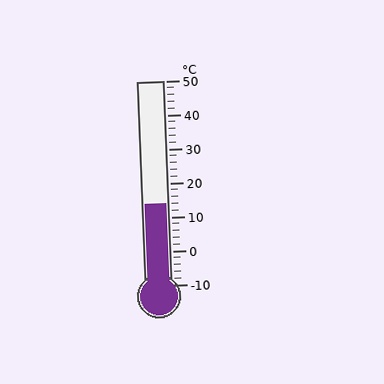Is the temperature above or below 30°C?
The temperature is below 30°C.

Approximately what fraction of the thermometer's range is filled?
The thermometer is filled to approximately 40% of its range.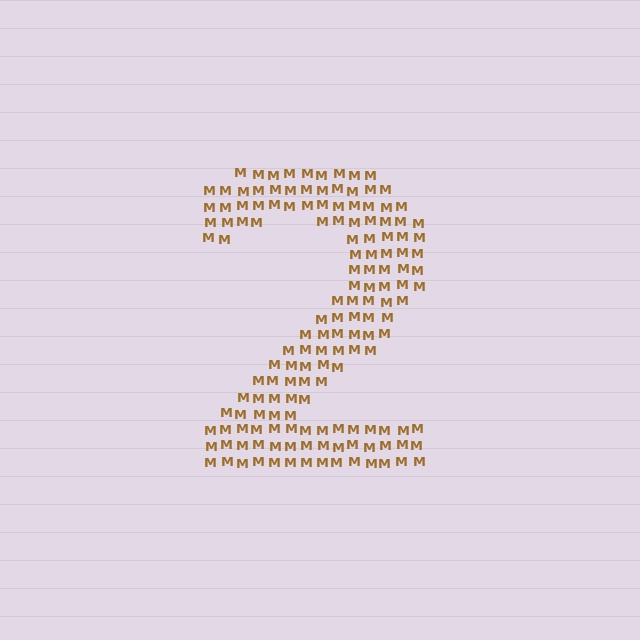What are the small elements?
The small elements are letter M's.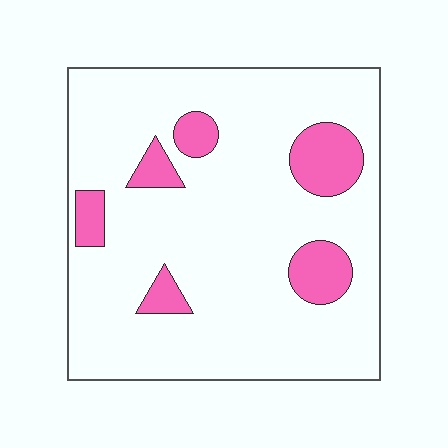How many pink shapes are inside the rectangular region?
6.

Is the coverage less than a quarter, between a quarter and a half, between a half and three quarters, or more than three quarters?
Less than a quarter.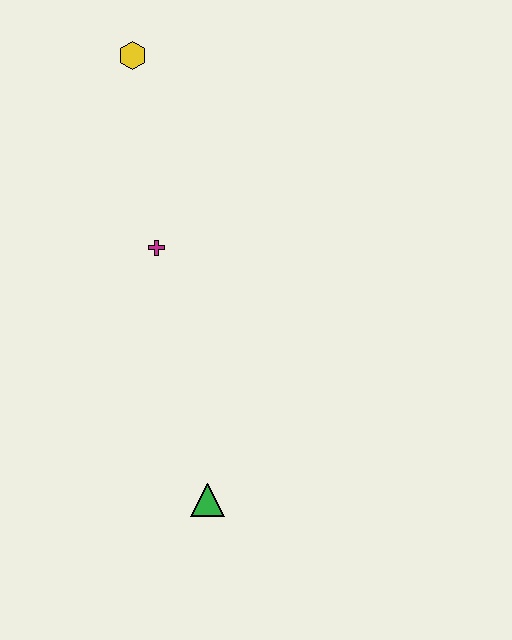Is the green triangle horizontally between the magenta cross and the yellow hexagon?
No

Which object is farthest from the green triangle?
The yellow hexagon is farthest from the green triangle.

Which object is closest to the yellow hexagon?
The magenta cross is closest to the yellow hexagon.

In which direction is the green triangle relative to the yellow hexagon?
The green triangle is below the yellow hexagon.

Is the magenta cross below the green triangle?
No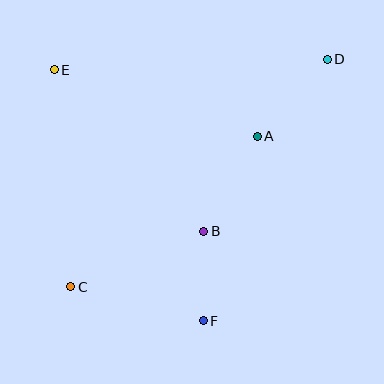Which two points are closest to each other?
Points B and F are closest to each other.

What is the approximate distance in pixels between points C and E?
The distance between C and E is approximately 218 pixels.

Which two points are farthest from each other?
Points C and D are farthest from each other.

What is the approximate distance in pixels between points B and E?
The distance between B and E is approximately 220 pixels.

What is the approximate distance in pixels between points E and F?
The distance between E and F is approximately 292 pixels.